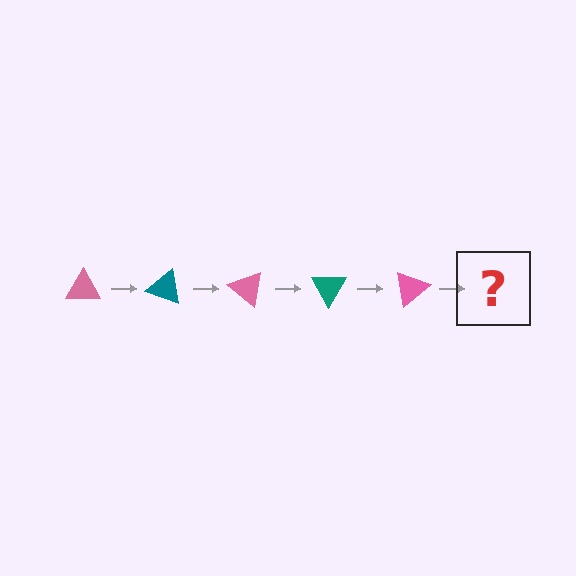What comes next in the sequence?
The next element should be a teal triangle, rotated 100 degrees from the start.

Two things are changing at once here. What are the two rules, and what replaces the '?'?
The two rules are that it rotates 20 degrees each step and the color cycles through pink and teal. The '?' should be a teal triangle, rotated 100 degrees from the start.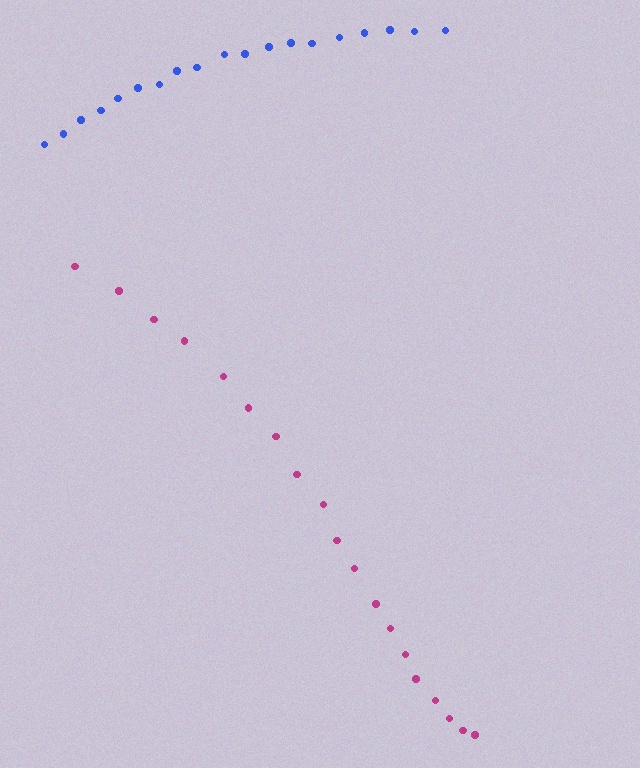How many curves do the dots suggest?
There are 2 distinct paths.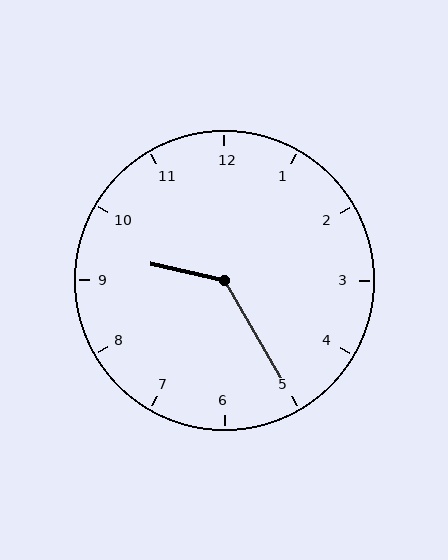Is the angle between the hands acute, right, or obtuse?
It is obtuse.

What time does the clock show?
9:25.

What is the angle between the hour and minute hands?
Approximately 132 degrees.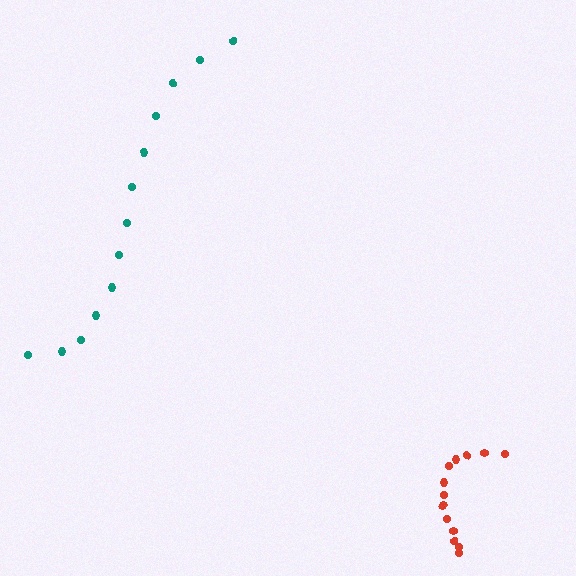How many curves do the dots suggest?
There are 2 distinct paths.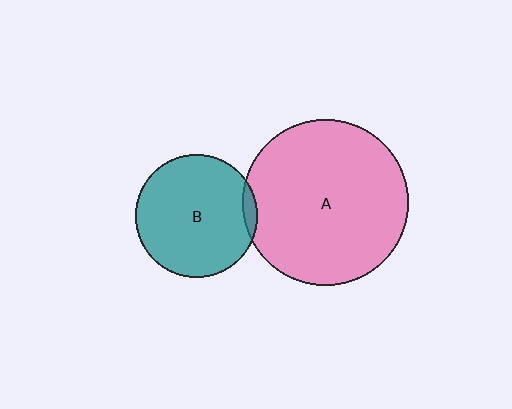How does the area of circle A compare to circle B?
Approximately 1.8 times.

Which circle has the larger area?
Circle A (pink).